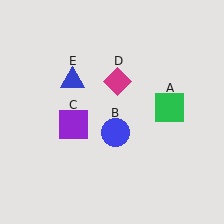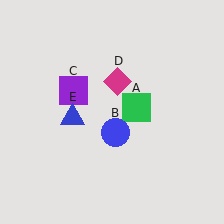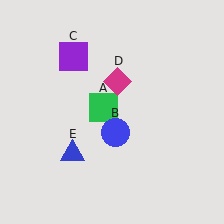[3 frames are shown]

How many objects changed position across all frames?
3 objects changed position: green square (object A), purple square (object C), blue triangle (object E).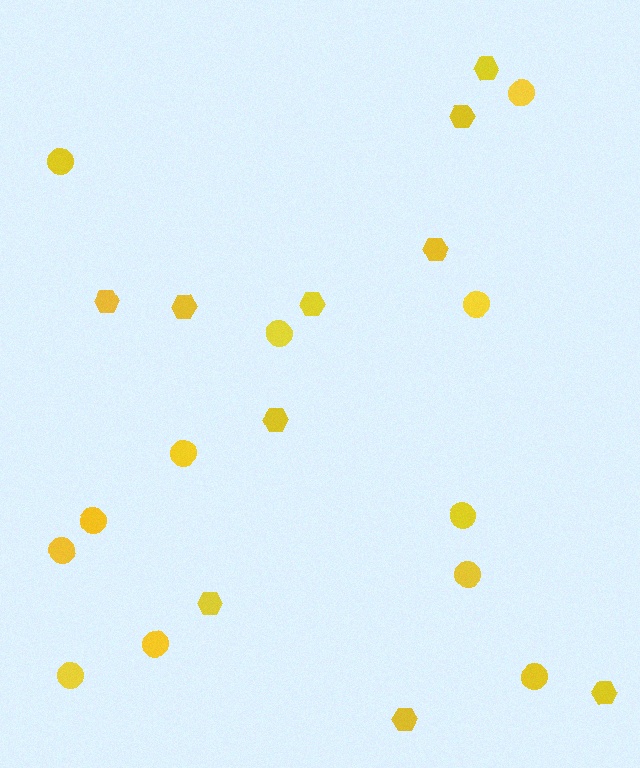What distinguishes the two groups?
There are 2 groups: one group of circles (12) and one group of hexagons (10).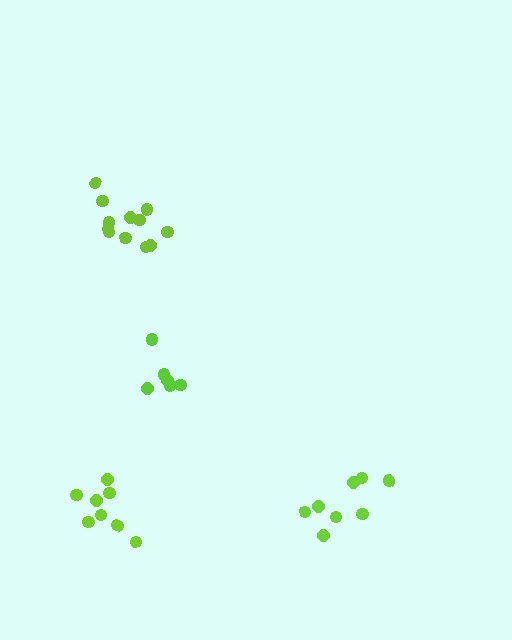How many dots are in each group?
Group 1: 8 dots, Group 2: 12 dots, Group 3: 8 dots, Group 4: 6 dots (34 total).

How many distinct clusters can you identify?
There are 4 distinct clusters.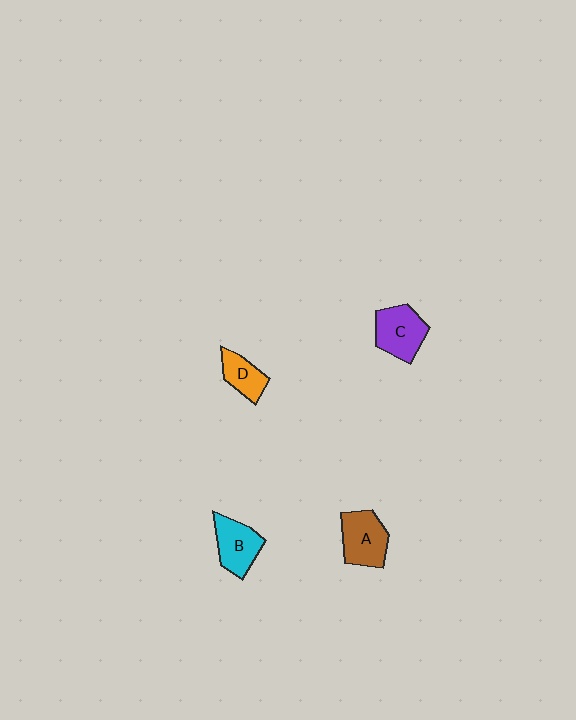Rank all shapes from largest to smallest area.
From largest to smallest: A (brown), C (purple), B (cyan), D (orange).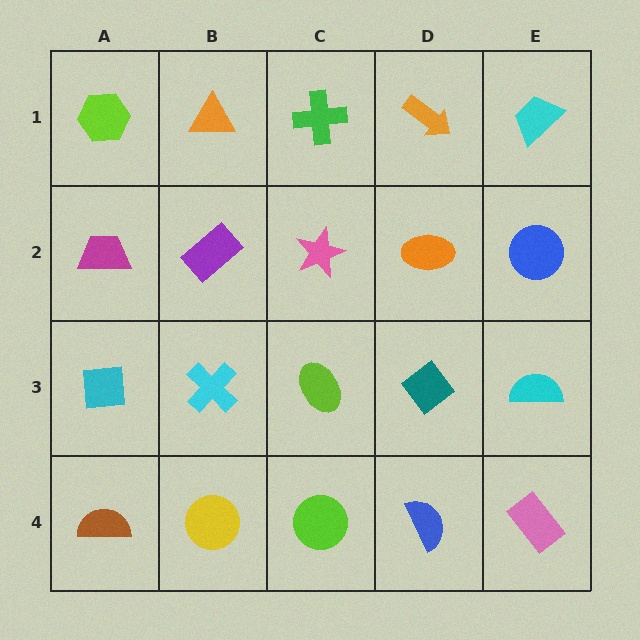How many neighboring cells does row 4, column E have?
2.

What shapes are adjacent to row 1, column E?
A blue circle (row 2, column E), an orange arrow (row 1, column D).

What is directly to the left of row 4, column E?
A blue semicircle.